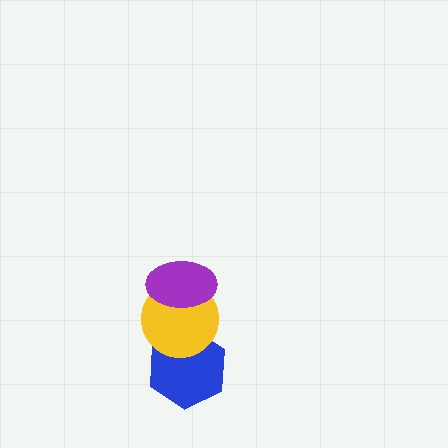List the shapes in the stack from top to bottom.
From top to bottom: the purple ellipse, the yellow circle, the blue hexagon.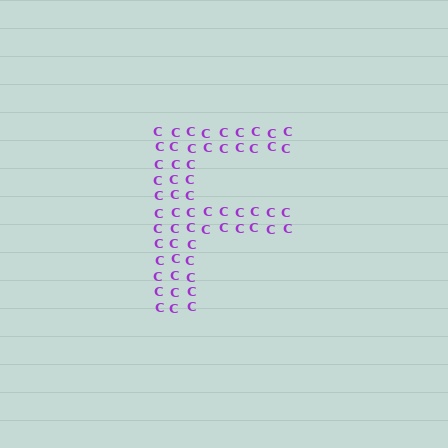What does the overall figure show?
The overall figure shows the letter F.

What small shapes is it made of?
It is made of small letter C's.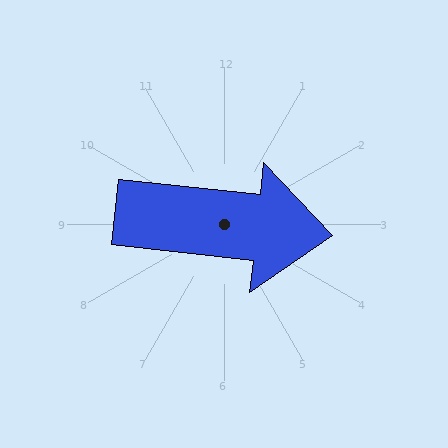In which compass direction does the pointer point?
East.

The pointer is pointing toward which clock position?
Roughly 3 o'clock.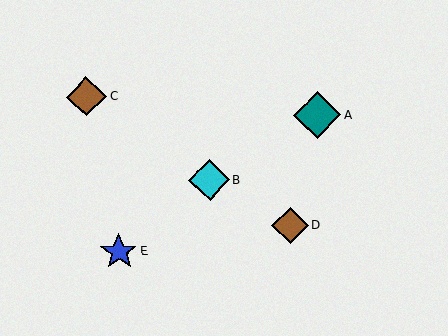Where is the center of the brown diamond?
The center of the brown diamond is at (290, 225).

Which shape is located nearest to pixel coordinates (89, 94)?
The brown diamond (labeled C) at (86, 96) is nearest to that location.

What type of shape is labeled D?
Shape D is a brown diamond.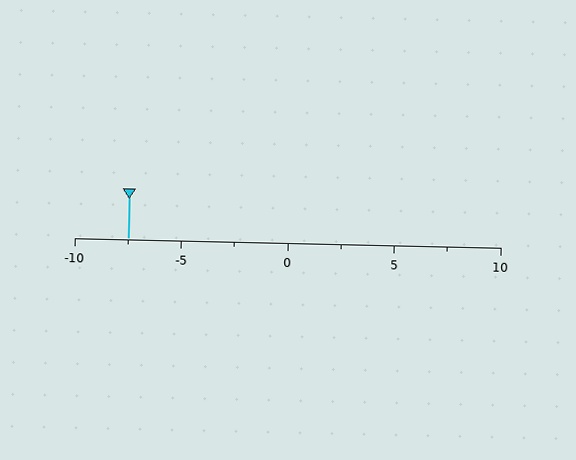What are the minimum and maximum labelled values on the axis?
The axis runs from -10 to 10.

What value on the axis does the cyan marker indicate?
The marker indicates approximately -7.5.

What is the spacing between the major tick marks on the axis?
The major ticks are spaced 5 apart.